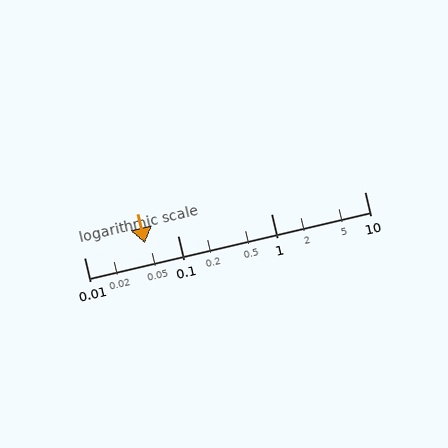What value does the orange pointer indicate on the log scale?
The pointer indicates approximately 0.045.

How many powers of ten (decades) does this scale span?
The scale spans 3 decades, from 0.01 to 10.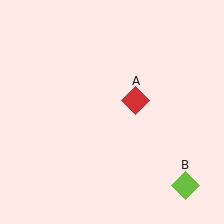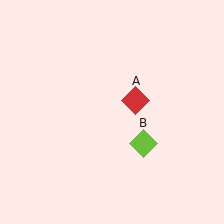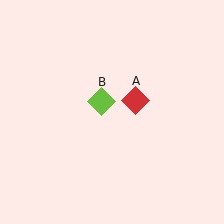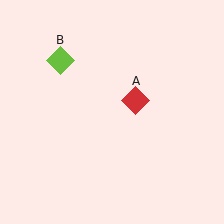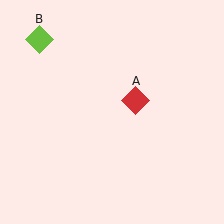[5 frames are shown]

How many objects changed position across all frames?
1 object changed position: lime diamond (object B).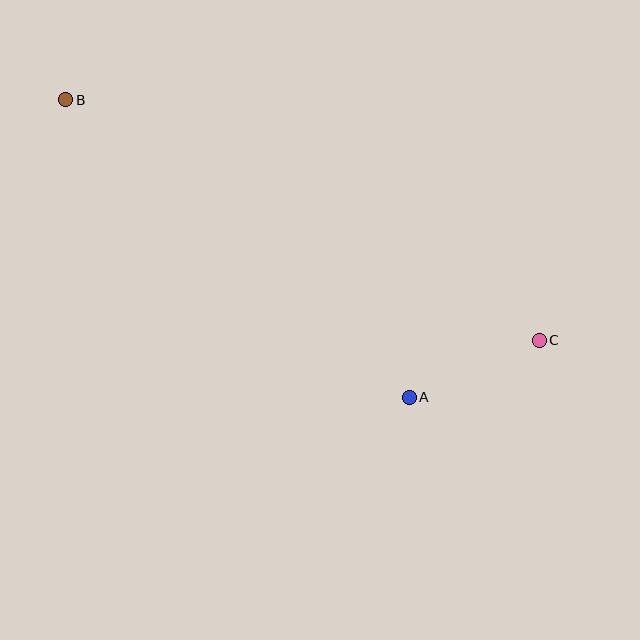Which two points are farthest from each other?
Points B and C are farthest from each other.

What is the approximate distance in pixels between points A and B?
The distance between A and B is approximately 454 pixels.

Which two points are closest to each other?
Points A and C are closest to each other.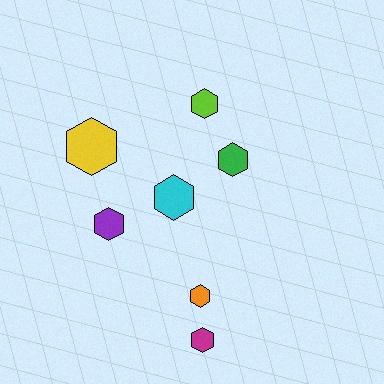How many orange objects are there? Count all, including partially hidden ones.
There is 1 orange object.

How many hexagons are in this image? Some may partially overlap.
There are 7 hexagons.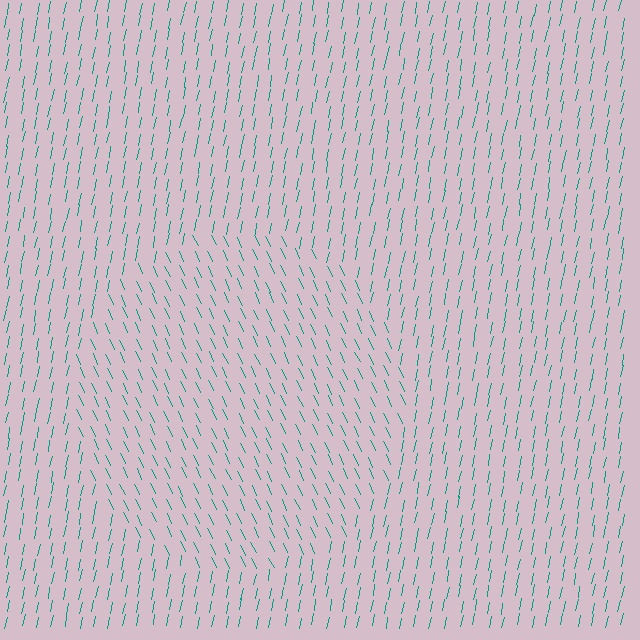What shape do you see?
I see a circle.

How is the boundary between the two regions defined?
The boundary is defined purely by a change in line orientation (approximately 37 degrees difference). All lines are the same color and thickness.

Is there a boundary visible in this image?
Yes, there is a texture boundary formed by a change in line orientation.